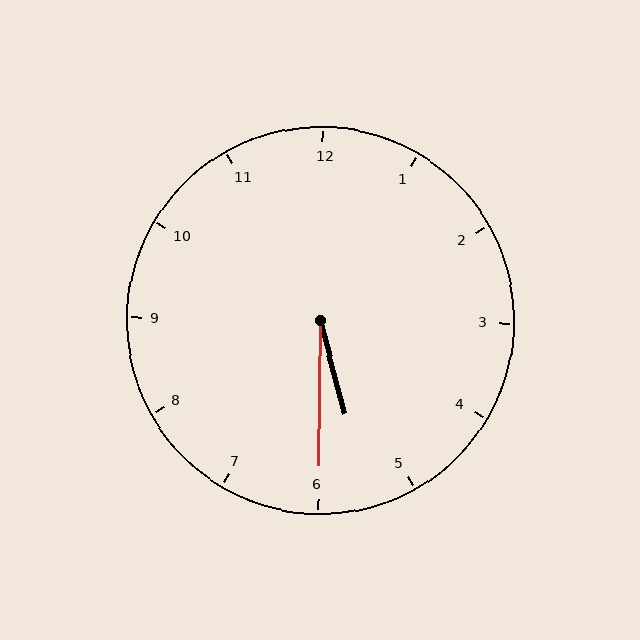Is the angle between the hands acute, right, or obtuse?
It is acute.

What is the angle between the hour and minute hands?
Approximately 15 degrees.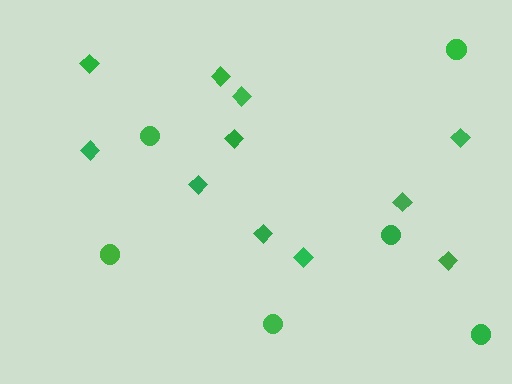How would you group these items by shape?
There are 2 groups: one group of diamonds (11) and one group of circles (6).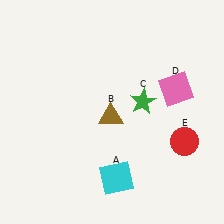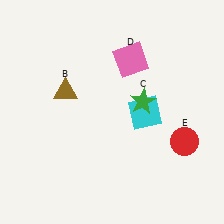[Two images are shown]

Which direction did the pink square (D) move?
The pink square (D) moved left.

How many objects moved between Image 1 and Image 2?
3 objects moved between the two images.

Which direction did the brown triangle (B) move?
The brown triangle (B) moved left.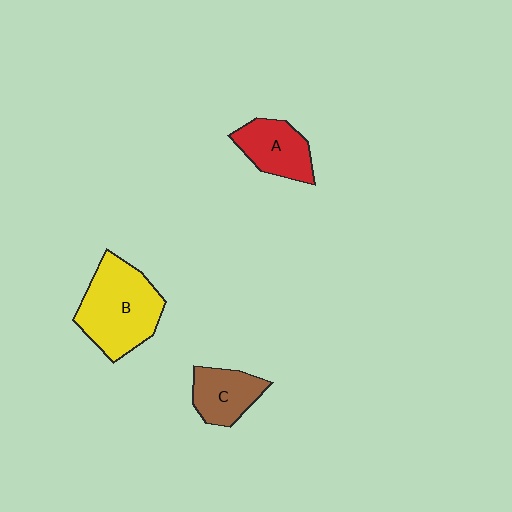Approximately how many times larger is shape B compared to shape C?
Approximately 1.9 times.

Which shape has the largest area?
Shape B (yellow).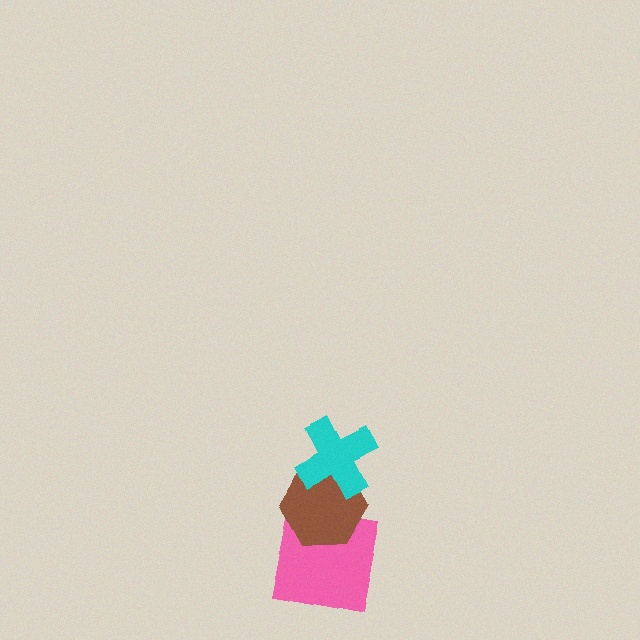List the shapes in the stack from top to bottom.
From top to bottom: the cyan cross, the brown hexagon, the pink square.